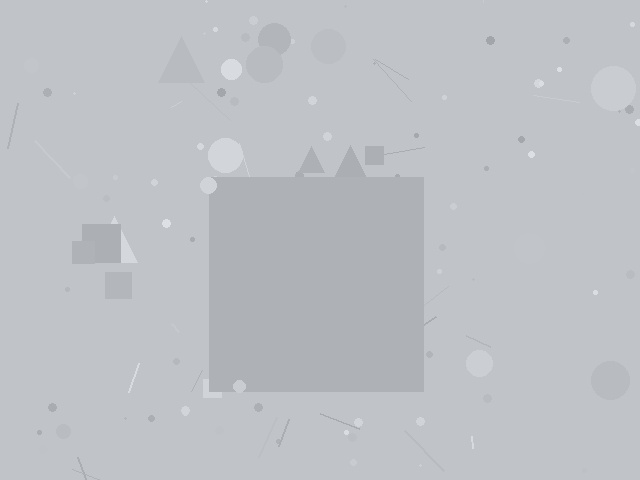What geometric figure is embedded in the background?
A square is embedded in the background.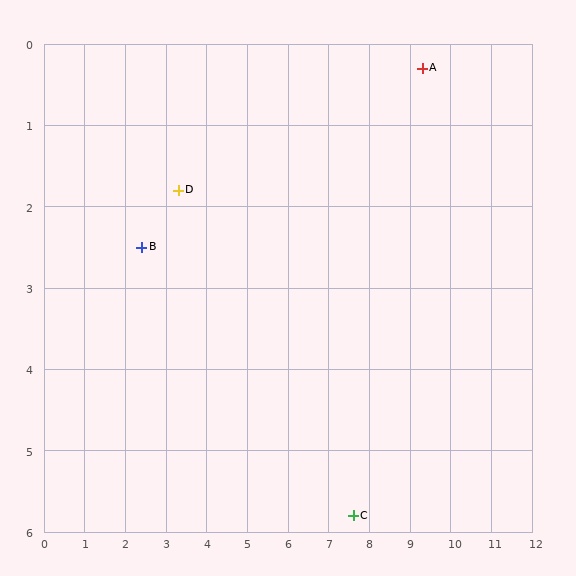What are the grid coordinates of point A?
Point A is at approximately (9.3, 0.3).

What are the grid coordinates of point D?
Point D is at approximately (3.3, 1.8).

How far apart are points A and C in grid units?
Points A and C are about 5.8 grid units apart.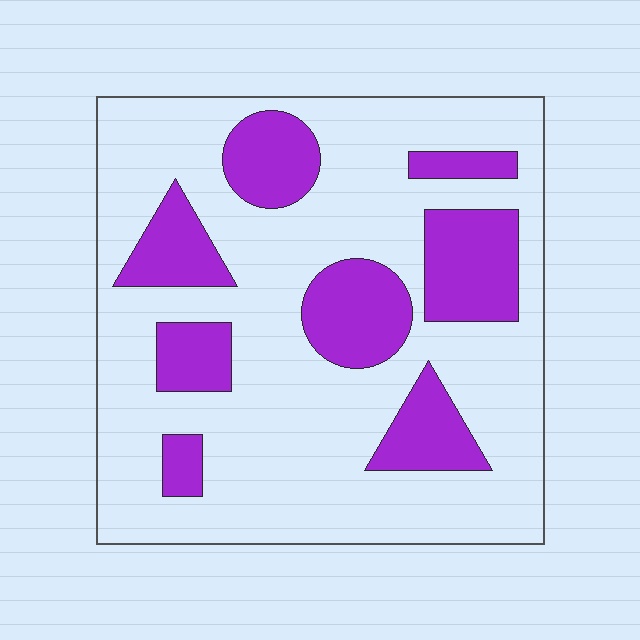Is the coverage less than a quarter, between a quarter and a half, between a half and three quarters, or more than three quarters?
Between a quarter and a half.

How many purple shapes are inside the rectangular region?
8.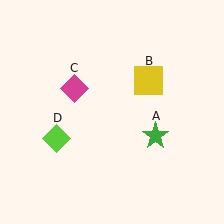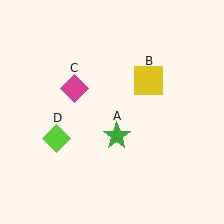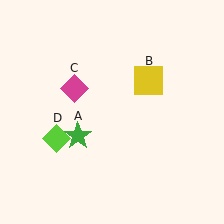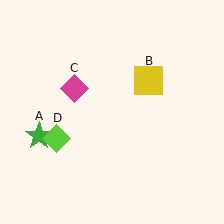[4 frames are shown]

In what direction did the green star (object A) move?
The green star (object A) moved left.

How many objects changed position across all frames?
1 object changed position: green star (object A).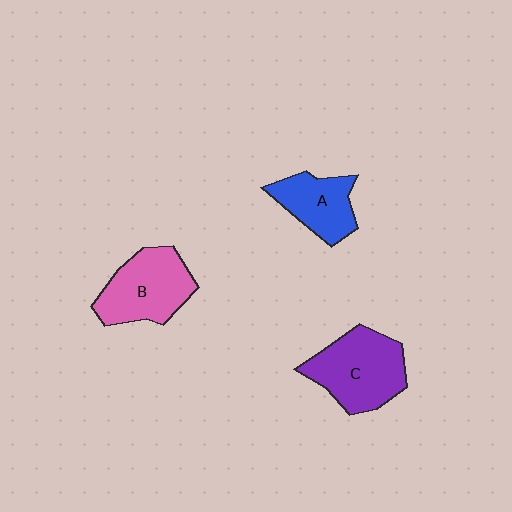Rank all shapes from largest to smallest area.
From largest to smallest: C (purple), B (pink), A (blue).